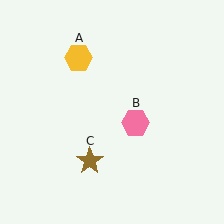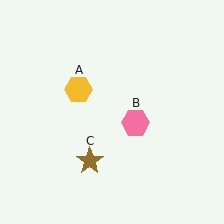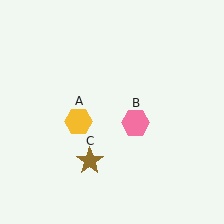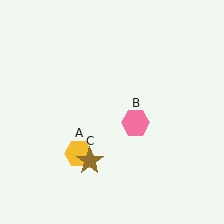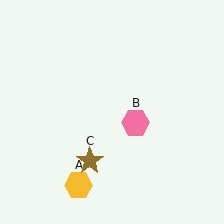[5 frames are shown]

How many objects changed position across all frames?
1 object changed position: yellow hexagon (object A).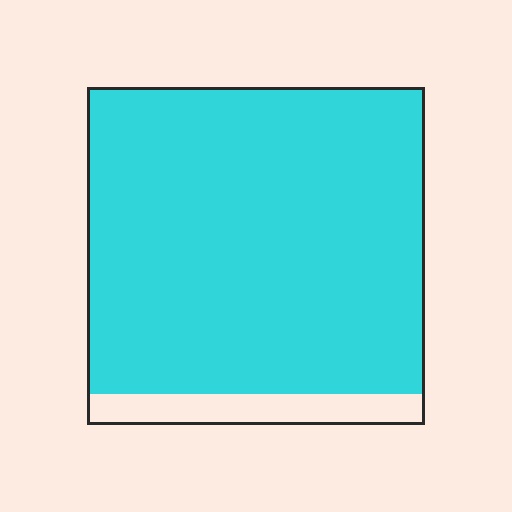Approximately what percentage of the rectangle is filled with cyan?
Approximately 90%.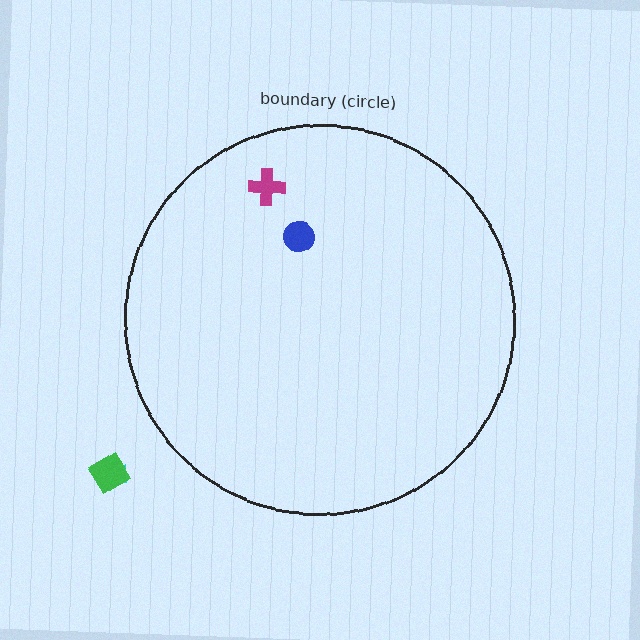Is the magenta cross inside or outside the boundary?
Inside.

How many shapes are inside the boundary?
2 inside, 2 outside.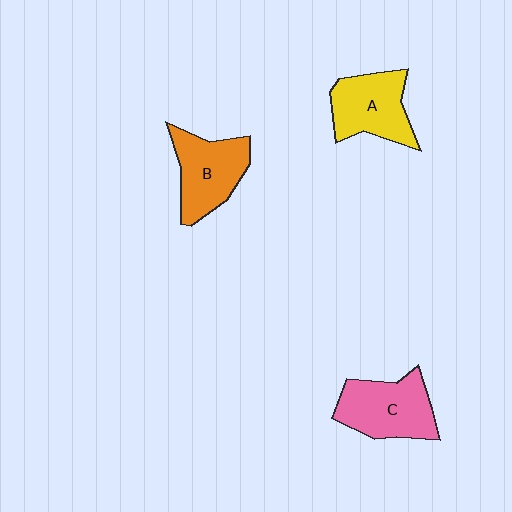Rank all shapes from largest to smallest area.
From largest to smallest: C (pink), B (orange), A (yellow).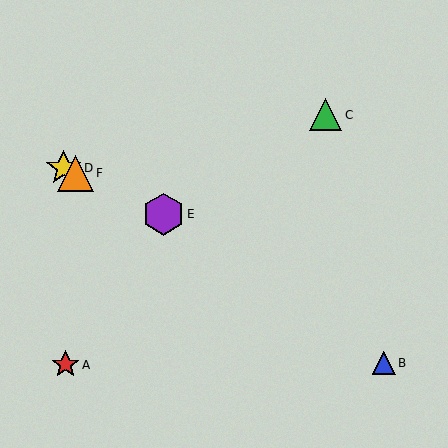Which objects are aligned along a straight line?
Objects D, E, F are aligned along a straight line.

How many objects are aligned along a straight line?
3 objects (D, E, F) are aligned along a straight line.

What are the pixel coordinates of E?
Object E is at (163, 214).